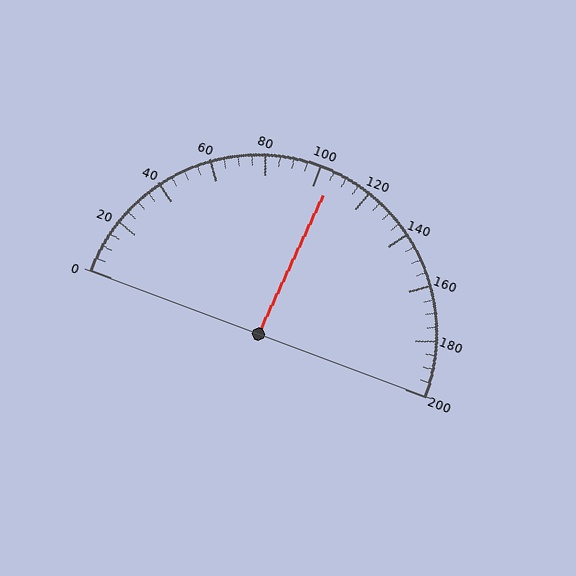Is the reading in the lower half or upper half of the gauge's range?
The reading is in the upper half of the range (0 to 200).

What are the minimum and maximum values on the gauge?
The gauge ranges from 0 to 200.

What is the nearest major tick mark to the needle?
The nearest major tick mark is 100.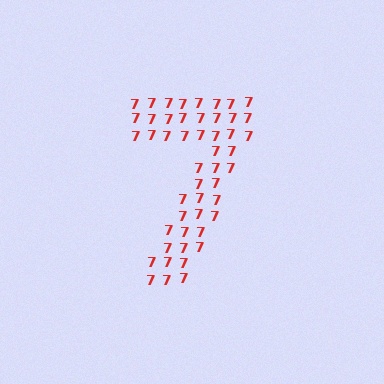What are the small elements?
The small elements are digit 7's.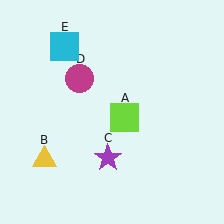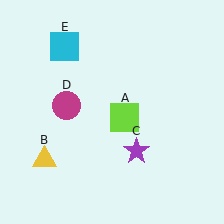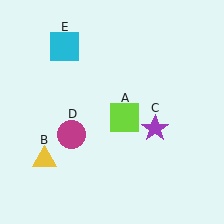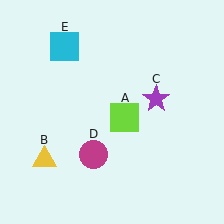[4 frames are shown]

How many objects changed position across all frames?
2 objects changed position: purple star (object C), magenta circle (object D).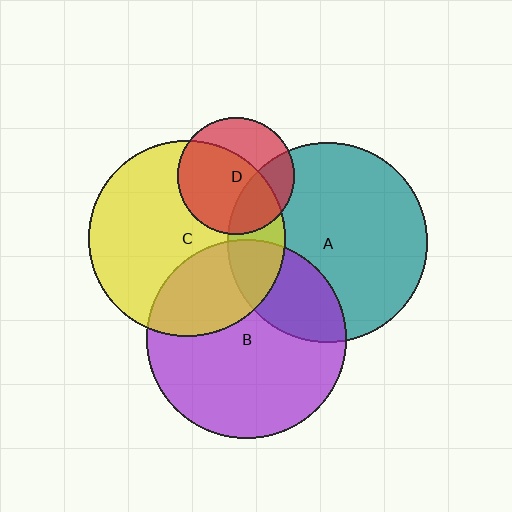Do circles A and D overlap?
Yes.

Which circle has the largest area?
Circle A (teal).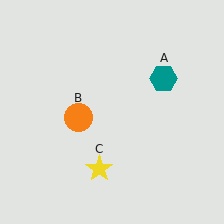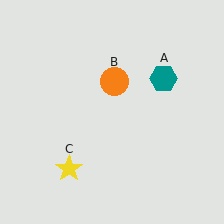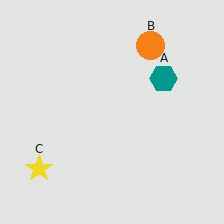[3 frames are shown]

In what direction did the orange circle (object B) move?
The orange circle (object B) moved up and to the right.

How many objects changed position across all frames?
2 objects changed position: orange circle (object B), yellow star (object C).